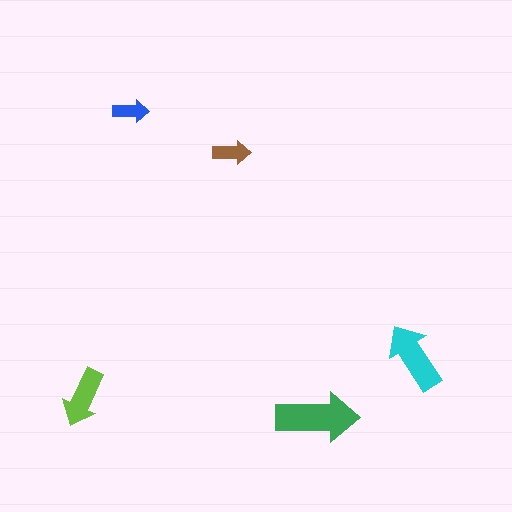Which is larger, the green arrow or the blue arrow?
The green one.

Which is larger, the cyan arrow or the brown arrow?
The cyan one.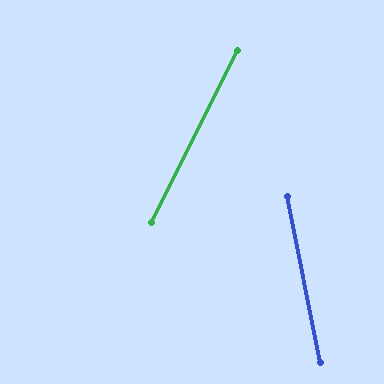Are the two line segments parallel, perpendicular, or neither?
Neither parallel nor perpendicular — they differ by about 38°.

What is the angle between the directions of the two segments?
Approximately 38 degrees.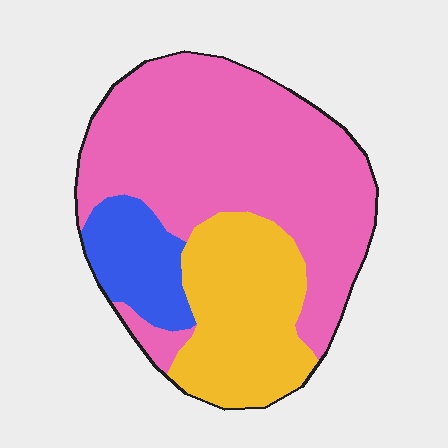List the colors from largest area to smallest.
From largest to smallest: pink, yellow, blue.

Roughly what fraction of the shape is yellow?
Yellow covers around 25% of the shape.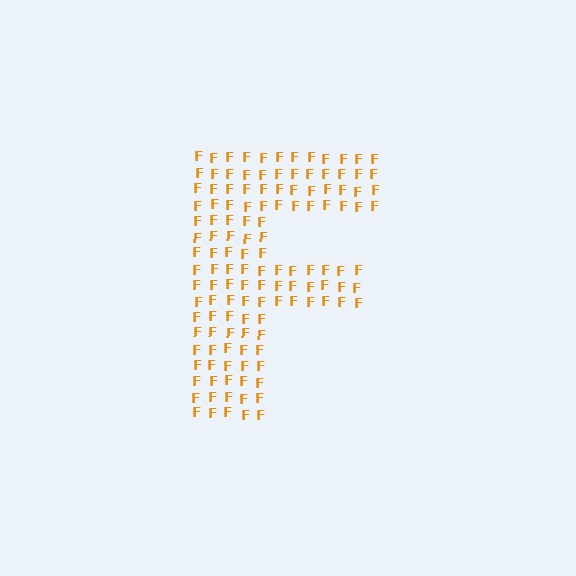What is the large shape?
The large shape is the letter F.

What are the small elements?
The small elements are letter F's.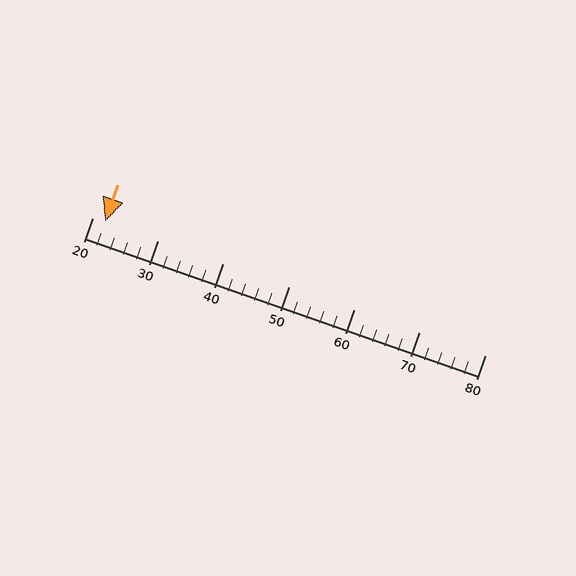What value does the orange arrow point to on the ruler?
The orange arrow points to approximately 22.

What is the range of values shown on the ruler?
The ruler shows values from 20 to 80.